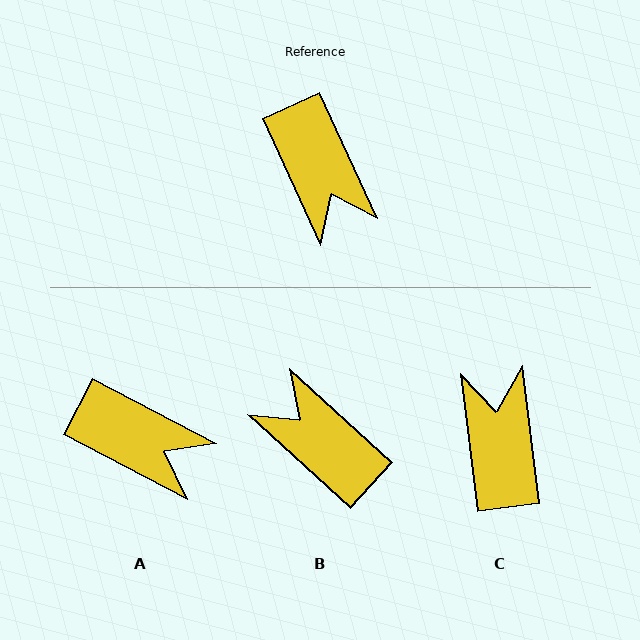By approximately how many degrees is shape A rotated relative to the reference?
Approximately 37 degrees counter-clockwise.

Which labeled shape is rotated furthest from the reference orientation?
C, about 162 degrees away.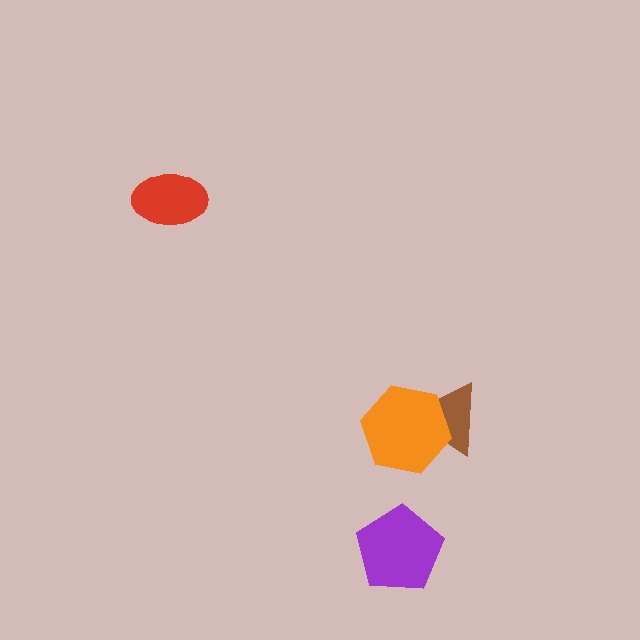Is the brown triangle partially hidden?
Yes, it is partially covered by another shape.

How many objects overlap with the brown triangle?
1 object overlaps with the brown triangle.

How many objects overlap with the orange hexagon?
1 object overlaps with the orange hexagon.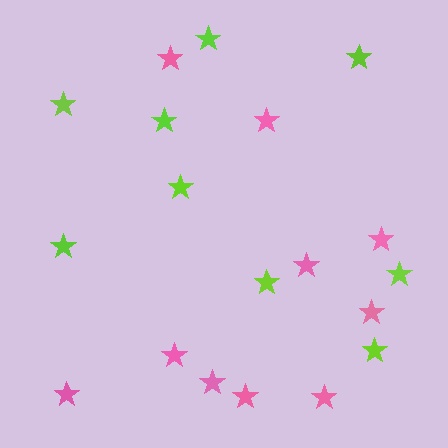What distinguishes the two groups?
There are 2 groups: one group of lime stars (9) and one group of pink stars (10).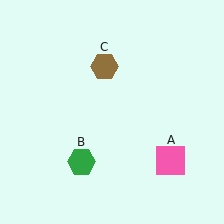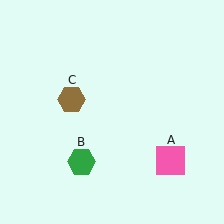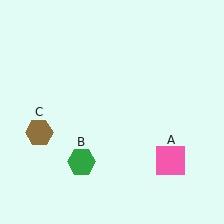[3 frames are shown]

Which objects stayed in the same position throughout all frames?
Pink square (object A) and green hexagon (object B) remained stationary.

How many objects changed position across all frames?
1 object changed position: brown hexagon (object C).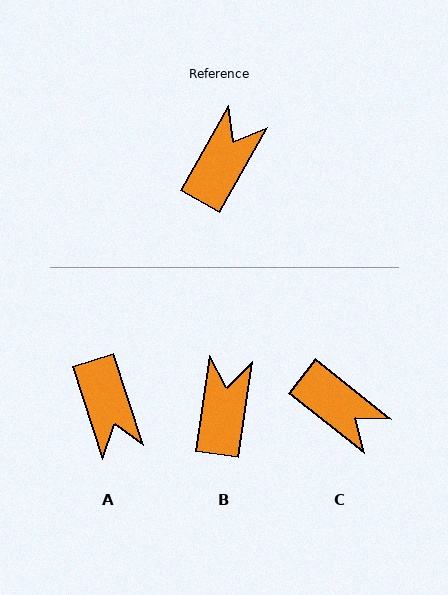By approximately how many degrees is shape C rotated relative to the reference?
Approximately 99 degrees clockwise.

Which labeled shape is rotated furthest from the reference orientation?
A, about 132 degrees away.